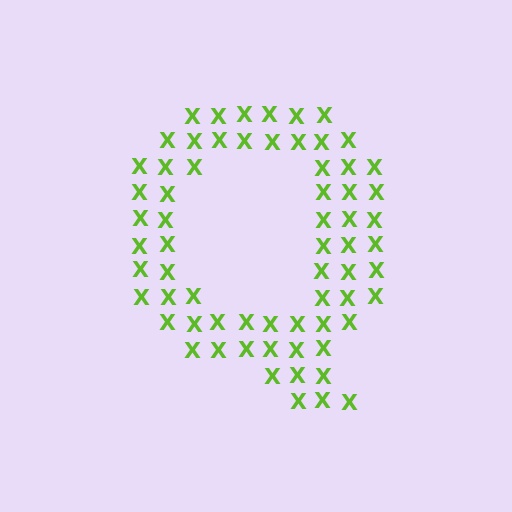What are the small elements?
The small elements are letter X's.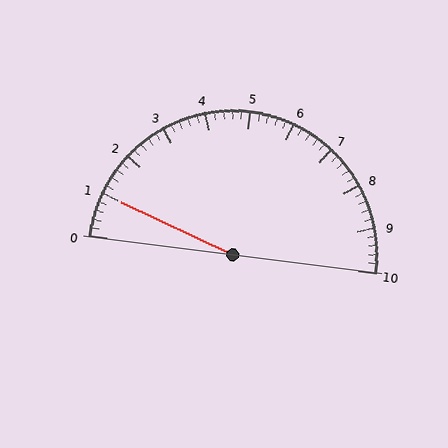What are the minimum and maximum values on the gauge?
The gauge ranges from 0 to 10.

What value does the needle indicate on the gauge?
The needle indicates approximately 1.0.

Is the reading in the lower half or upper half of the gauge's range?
The reading is in the lower half of the range (0 to 10).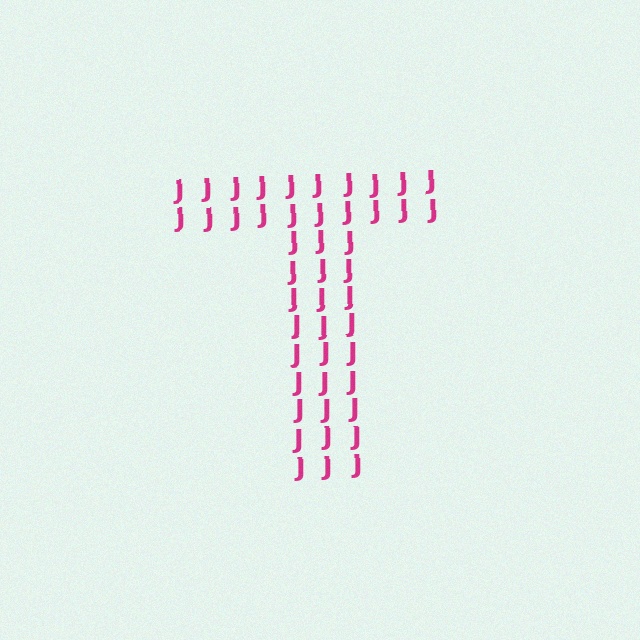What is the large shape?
The large shape is the letter T.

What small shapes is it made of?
It is made of small letter J's.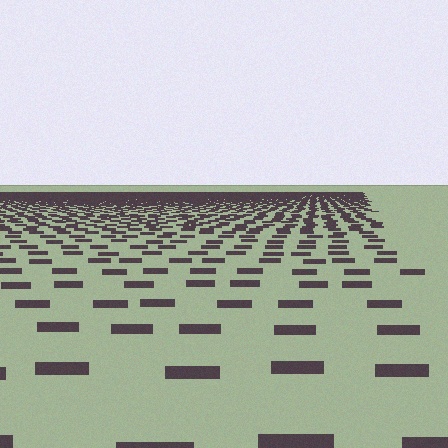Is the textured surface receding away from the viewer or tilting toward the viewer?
The surface is receding away from the viewer. Texture elements get smaller and denser toward the top.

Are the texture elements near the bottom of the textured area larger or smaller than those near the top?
Larger. Near the bottom, elements are closer to the viewer and appear at a bigger on-screen size.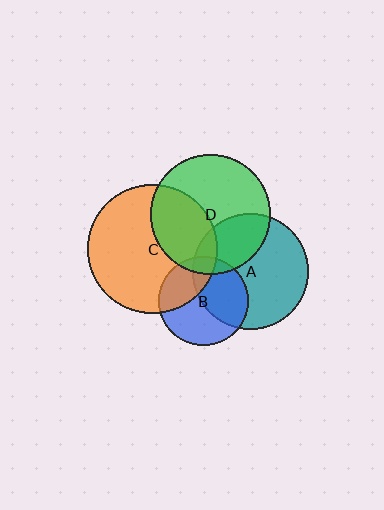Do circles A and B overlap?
Yes.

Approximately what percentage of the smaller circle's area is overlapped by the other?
Approximately 45%.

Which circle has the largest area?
Circle C (orange).